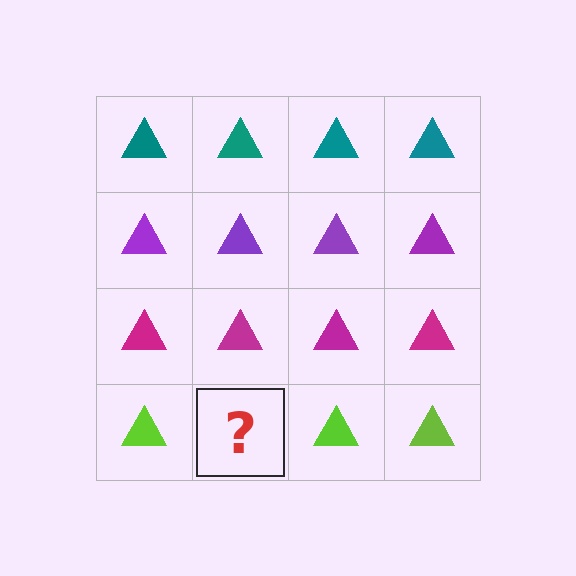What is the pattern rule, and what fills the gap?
The rule is that each row has a consistent color. The gap should be filled with a lime triangle.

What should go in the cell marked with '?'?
The missing cell should contain a lime triangle.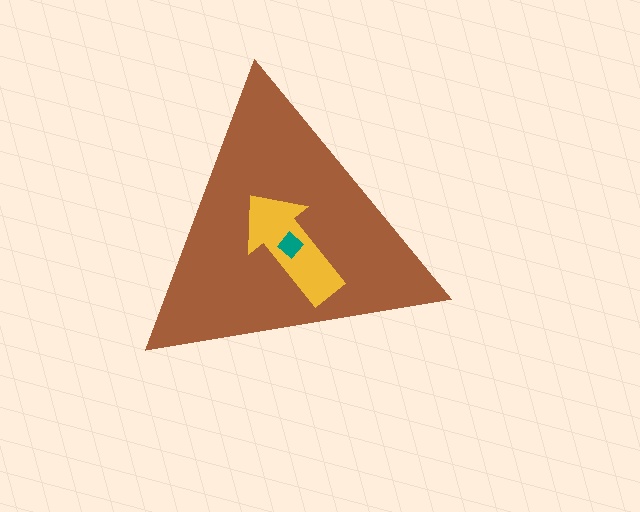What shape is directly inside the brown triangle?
The yellow arrow.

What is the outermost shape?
The brown triangle.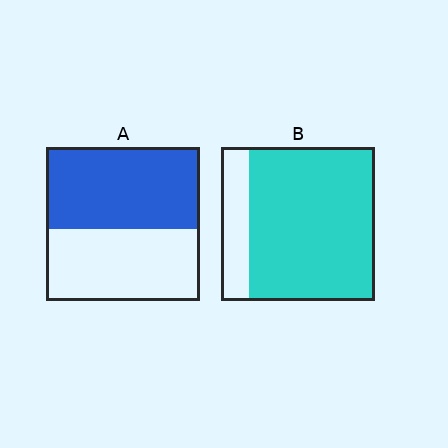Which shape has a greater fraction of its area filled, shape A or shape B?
Shape B.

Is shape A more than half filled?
Roughly half.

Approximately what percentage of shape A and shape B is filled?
A is approximately 55% and B is approximately 80%.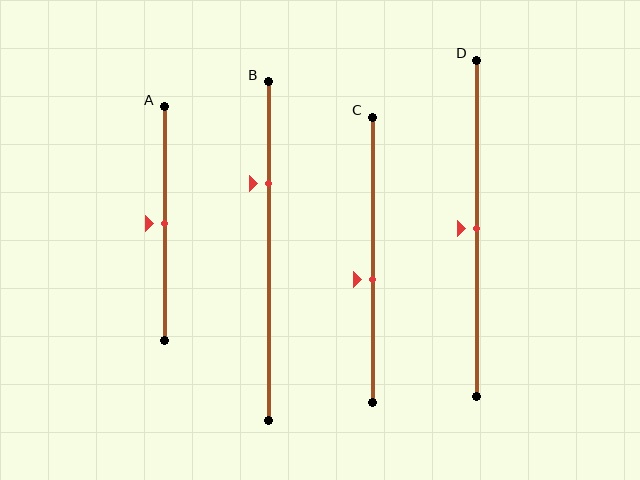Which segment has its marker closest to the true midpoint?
Segment A has its marker closest to the true midpoint.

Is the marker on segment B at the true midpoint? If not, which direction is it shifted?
No, the marker on segment B is shifted upward by about 20% of the segment length.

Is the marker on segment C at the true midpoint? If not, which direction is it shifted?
No, the marker on segment C is shifted downward by about 7% of the segment length.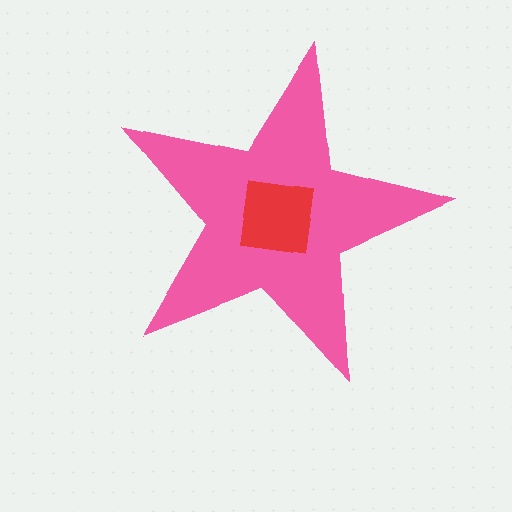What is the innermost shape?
The red square.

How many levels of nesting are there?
2.